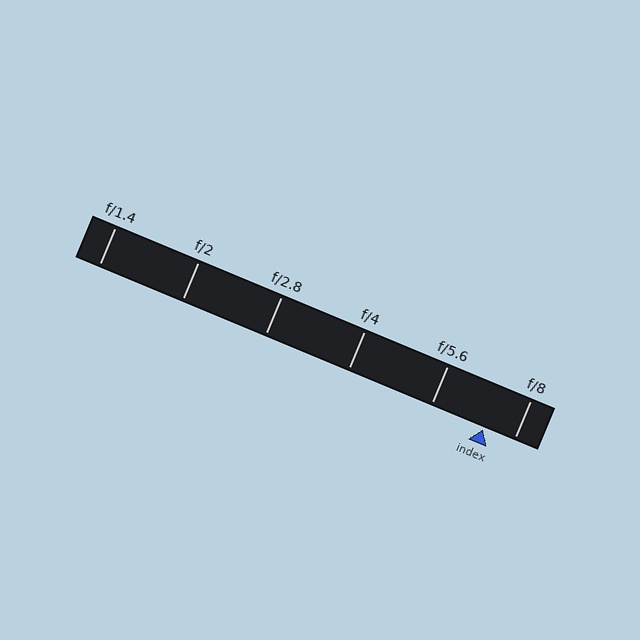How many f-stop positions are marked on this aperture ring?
There are 6 f-stop positions marked.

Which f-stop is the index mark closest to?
The index mark is closest to f/8.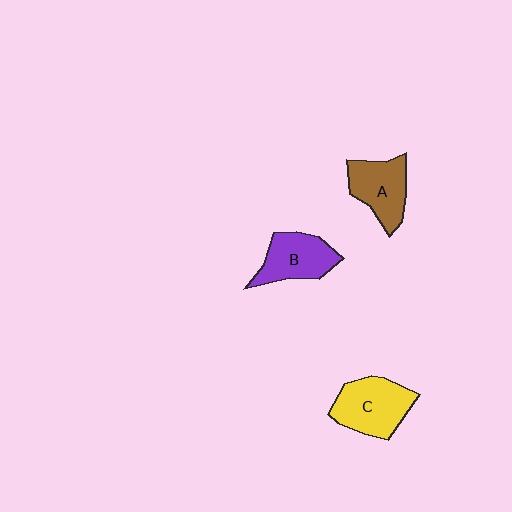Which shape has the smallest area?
Shape B (purple).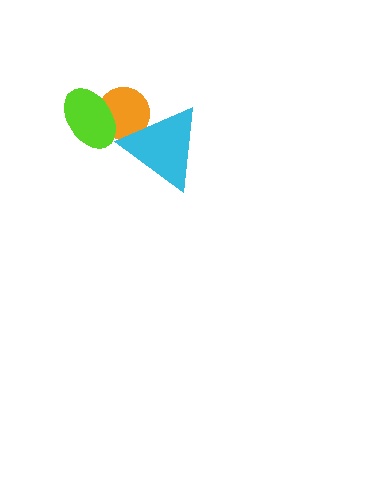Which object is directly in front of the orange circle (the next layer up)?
The lime ellipse is directly in front of the orange circle.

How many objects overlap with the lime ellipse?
1 object overlaps with the lime ellipse.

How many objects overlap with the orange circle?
2 objects overlap with the orange circle.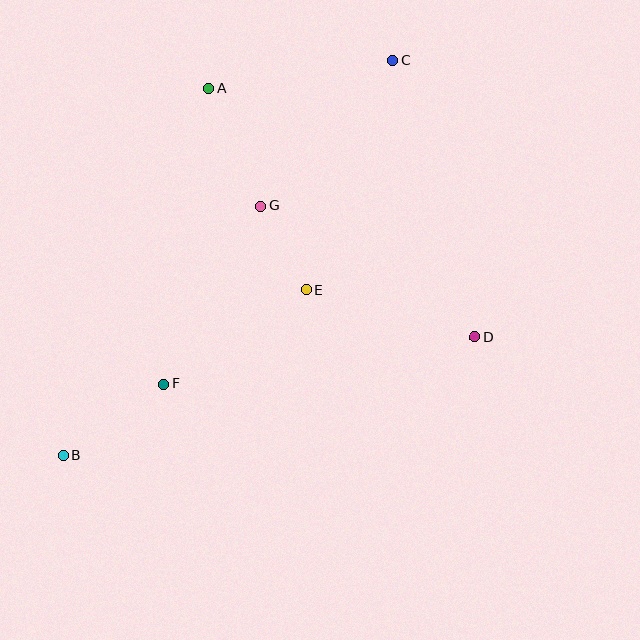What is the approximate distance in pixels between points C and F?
The distance between C and F is approximately 397 pixels.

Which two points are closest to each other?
Points E and G are closest to each other.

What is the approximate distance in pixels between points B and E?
The distance between B and E is approximately 293 pixels.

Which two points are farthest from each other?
Points B and C are farthest from each other.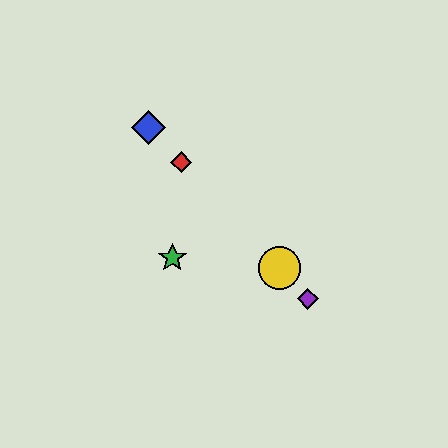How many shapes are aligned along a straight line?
4 shapes (the red diamond, the blue diamond, the yellow circle, the purple diamond) are aligned along a straight line.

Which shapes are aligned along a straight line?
The red diamond, the blue diamond, the yellow circle, the purple diamond are aligned along a straight line.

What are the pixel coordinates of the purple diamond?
The purple diamond is at (308, 299).